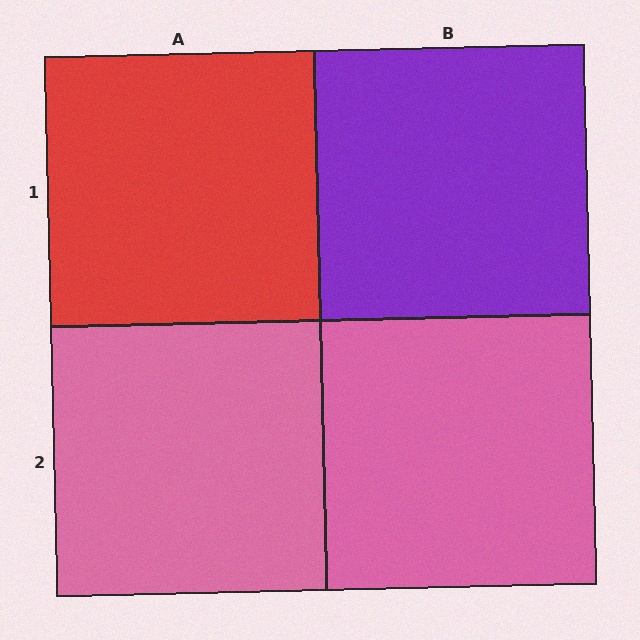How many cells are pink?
2 cells are pink.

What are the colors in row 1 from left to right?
Red, purple.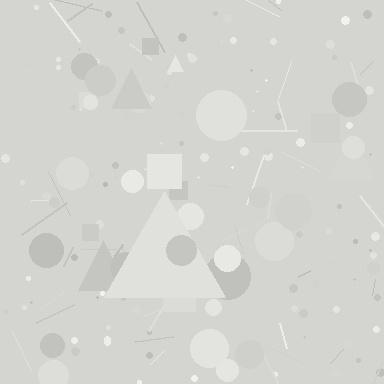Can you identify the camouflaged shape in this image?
The camouflaged shape is a triangle.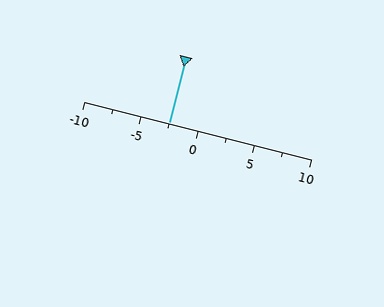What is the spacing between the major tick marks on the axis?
The major ticks are spaced 5 apart.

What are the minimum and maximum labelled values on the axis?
The axis runs from -10 to 10.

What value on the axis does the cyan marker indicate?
The marker indicates approximately -2.5.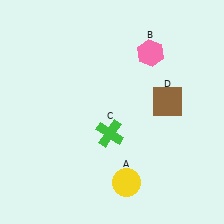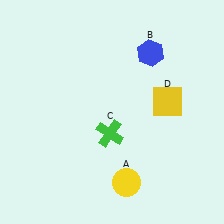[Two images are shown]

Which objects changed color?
B changed from pink to blue. D changed from brown to yellow.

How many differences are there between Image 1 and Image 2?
There are 2 differences between the two images.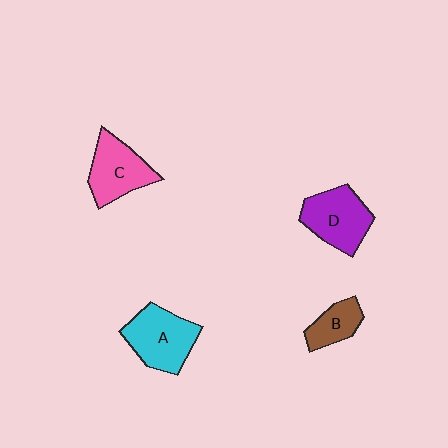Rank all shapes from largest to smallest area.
From largest to smallest: A (cyan), D (purple), C (pink), B (brown).